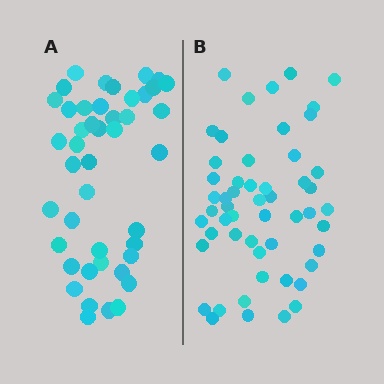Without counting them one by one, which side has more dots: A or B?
Region B (the right region) has more dots.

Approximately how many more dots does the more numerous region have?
Region B has roughly 8 or so more dots than region A.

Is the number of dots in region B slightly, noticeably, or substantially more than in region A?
Region B has only slightly more — the two regions are fairly close. The ratio is roughly 1.2 to 1.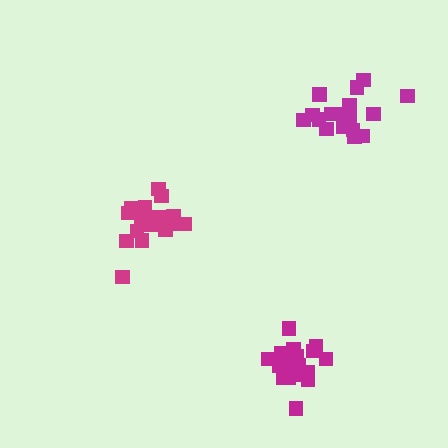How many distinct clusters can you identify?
There are 3 distinct clusters.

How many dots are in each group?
Group 1: 19 dots, Group 2: 20 dots, Group 3: 19 dots (58 total).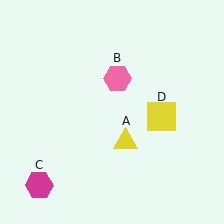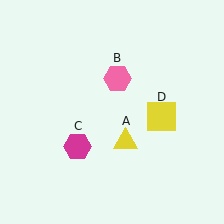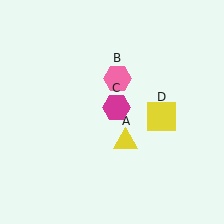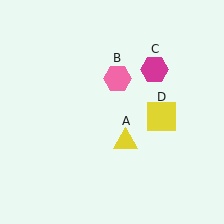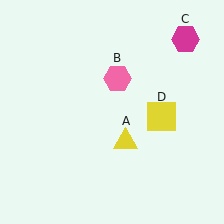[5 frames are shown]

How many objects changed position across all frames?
1 object changed position: magenta hexagon (object C).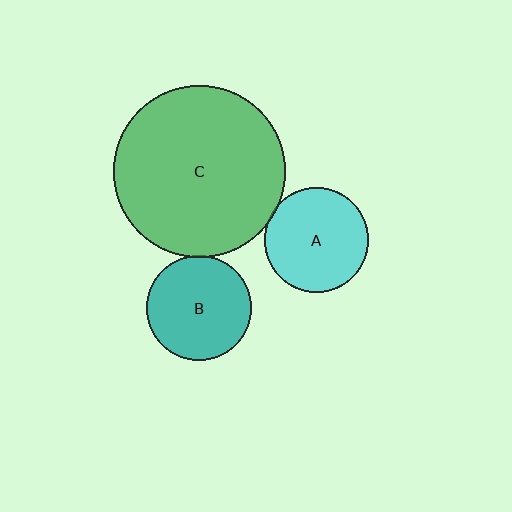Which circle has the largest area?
Circle C (green).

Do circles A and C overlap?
Yes.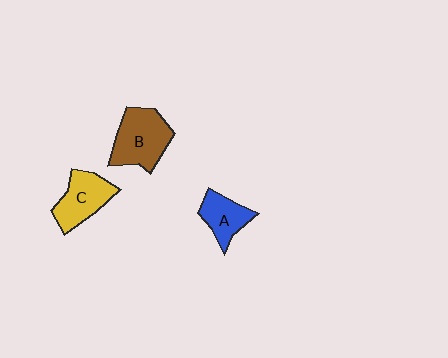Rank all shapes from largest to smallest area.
From largest to smallest: B (brown), C (yellow), A (blue).